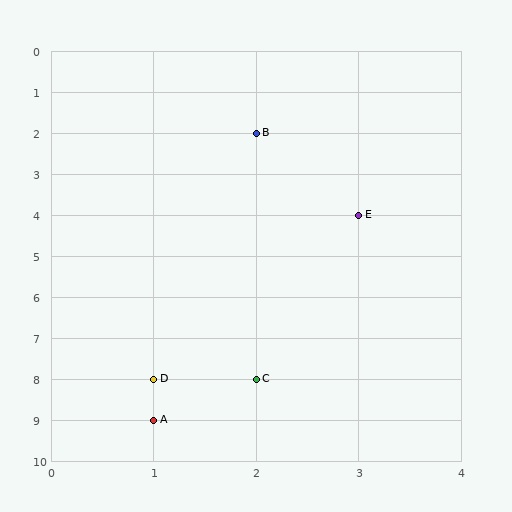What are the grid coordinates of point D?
Point D is at grid coordinates (1, 8).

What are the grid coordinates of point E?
Point E is at grid coordinates (3, 4).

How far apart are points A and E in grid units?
Points A and E are 2 columns and 5 rows apart (about 5.4 grid units diagonally).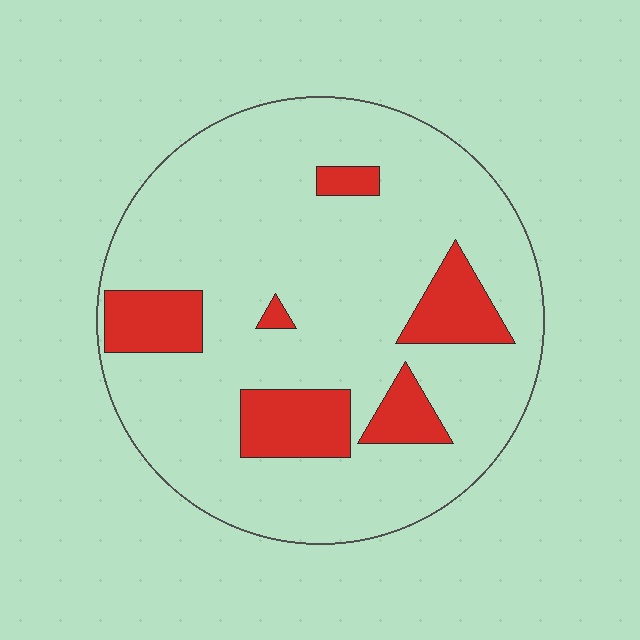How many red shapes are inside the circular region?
6.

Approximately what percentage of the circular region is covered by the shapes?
Approximately 15%.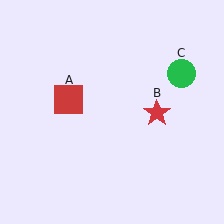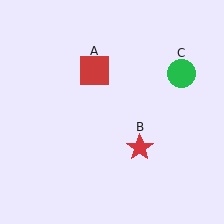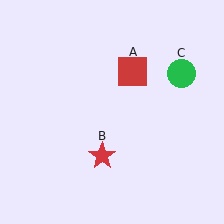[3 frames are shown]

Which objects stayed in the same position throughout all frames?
Green circle (object C) remained stationary.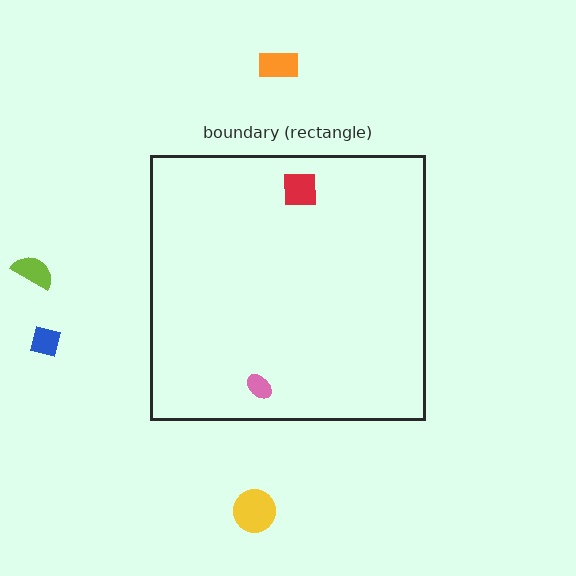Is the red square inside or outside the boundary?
Inside.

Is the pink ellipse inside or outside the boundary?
Inside.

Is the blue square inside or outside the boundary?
Outside.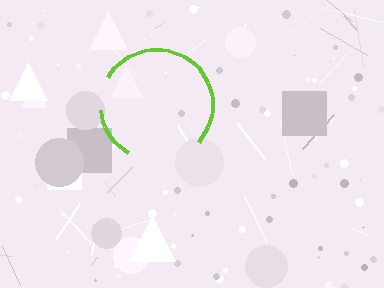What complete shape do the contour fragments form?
The contour fragments form a circle.